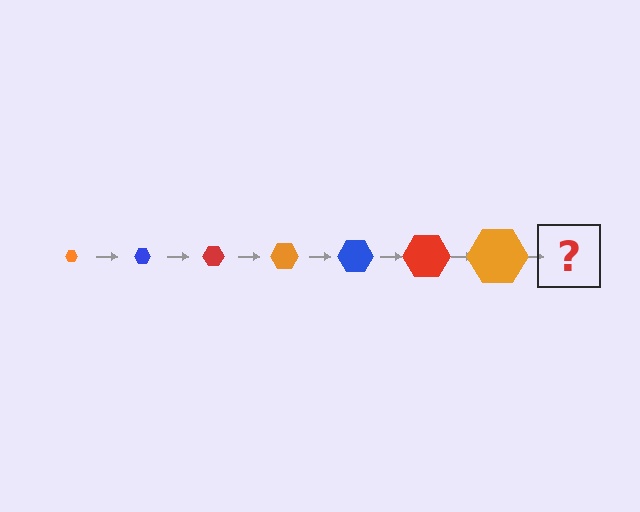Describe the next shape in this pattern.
It should be a blue hexagon, larger than the previous one.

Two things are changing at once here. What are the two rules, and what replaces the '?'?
The two rules are that the hexagon grows larger each step and the color cycles through orange, blue, and red. The '?' should be a blue hexagon, larger than the previous one.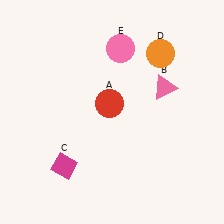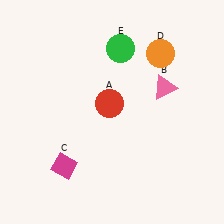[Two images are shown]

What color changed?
The circle (E) changed from pink in Image 1 to green in Image 2.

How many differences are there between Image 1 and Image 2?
There is 1 difference between the two images.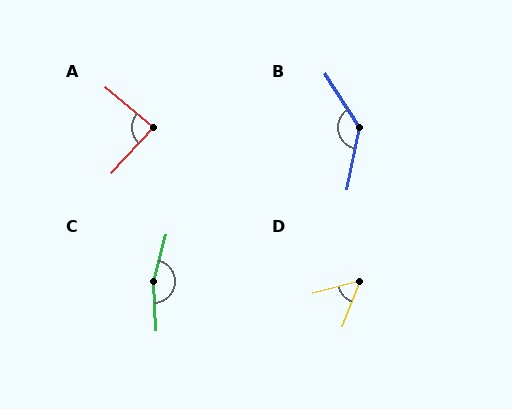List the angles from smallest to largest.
D (54°), A (88°), B (135°), C (163°).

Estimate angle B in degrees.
Approximately 135 degrees.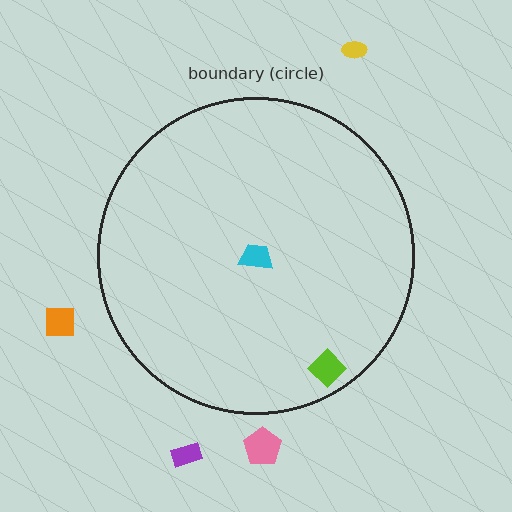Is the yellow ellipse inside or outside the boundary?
Outside.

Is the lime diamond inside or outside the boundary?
Inside.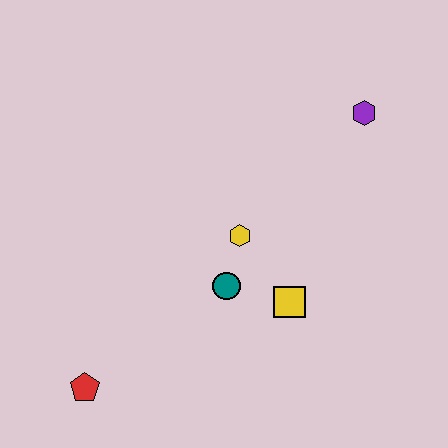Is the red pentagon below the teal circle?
Yes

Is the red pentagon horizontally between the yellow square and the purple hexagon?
No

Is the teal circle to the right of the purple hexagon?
No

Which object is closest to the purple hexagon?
The yellow hexagon is closest to the purple hexagon.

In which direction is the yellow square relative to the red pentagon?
The yellow square is to the right of the red pentagon.